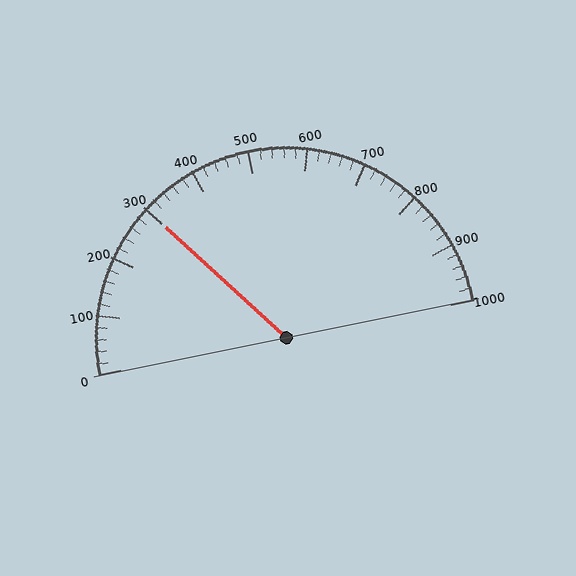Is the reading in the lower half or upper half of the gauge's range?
The reading is in the lower half of the range (0 to 1000).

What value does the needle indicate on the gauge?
The needle indicates approximately 300.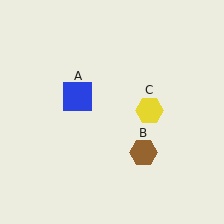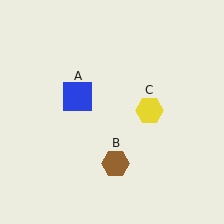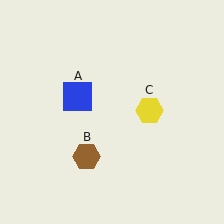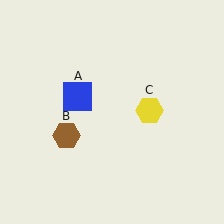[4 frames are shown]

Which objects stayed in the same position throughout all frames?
Blue square (object A) and yellow hexagon (object C) remained stationary.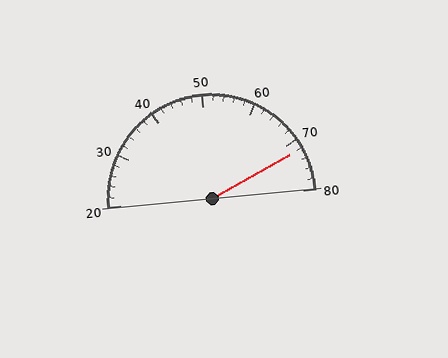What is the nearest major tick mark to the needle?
The nearest major tick mark is 70.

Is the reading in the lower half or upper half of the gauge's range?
The reading is in the upper half of the range (20 to 80).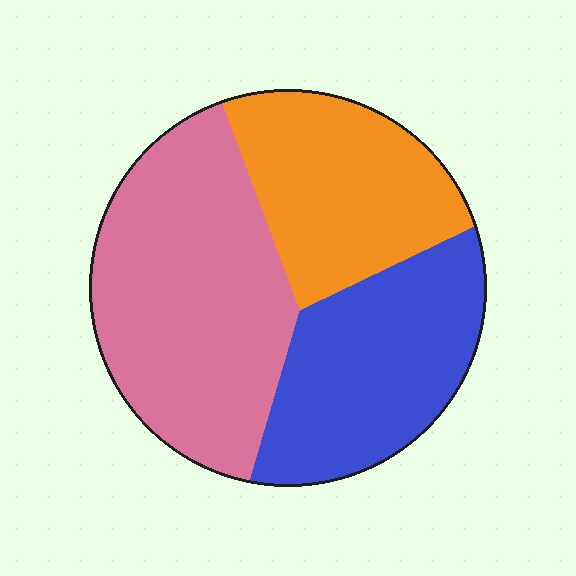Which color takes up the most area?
Pink, at roughly 45%.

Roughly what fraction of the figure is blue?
Blue takes up about one third (1/3) of the figure.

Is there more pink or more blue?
Pink.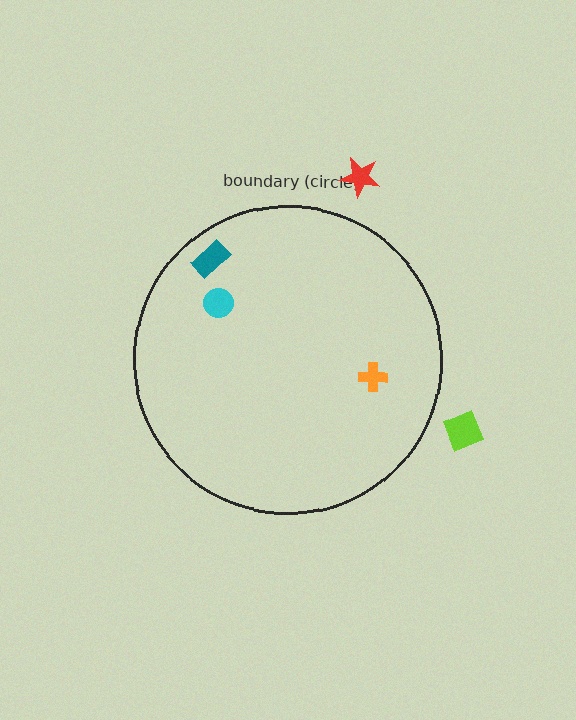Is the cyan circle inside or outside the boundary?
Inside.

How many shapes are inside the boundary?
3 inside, 2 outside.